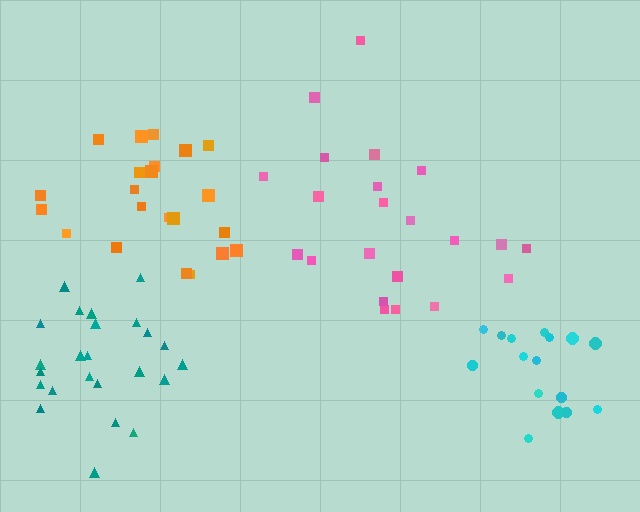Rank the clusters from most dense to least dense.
cyan, teal, orange, pink.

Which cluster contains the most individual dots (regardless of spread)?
Teal (24).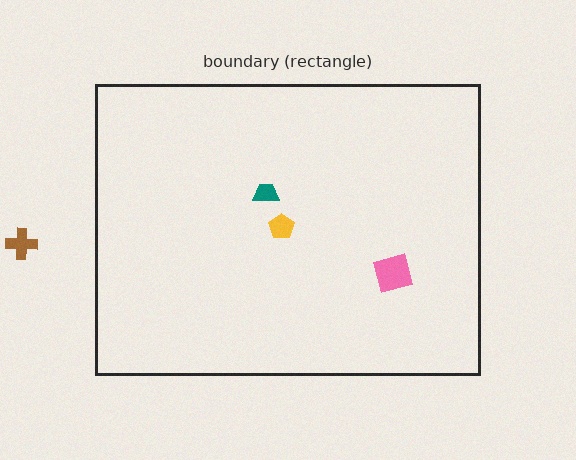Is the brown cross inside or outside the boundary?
Outside.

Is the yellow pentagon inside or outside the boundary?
Inside.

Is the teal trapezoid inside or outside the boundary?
Inside.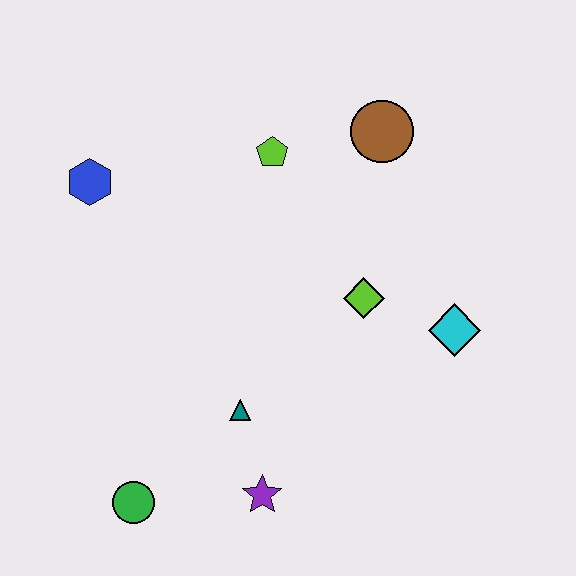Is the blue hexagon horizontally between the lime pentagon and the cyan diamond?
No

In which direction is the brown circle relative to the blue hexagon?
The brown circle is to the right of the blue hexagon.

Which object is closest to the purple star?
The teal triangle is closest to the purple star.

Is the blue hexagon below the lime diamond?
No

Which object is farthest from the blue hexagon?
The cyan diamond is farthest from the blue hexagon.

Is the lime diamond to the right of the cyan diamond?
No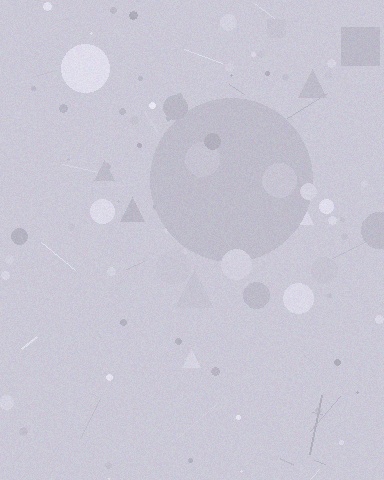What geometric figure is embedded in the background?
A circle is embedded in the background.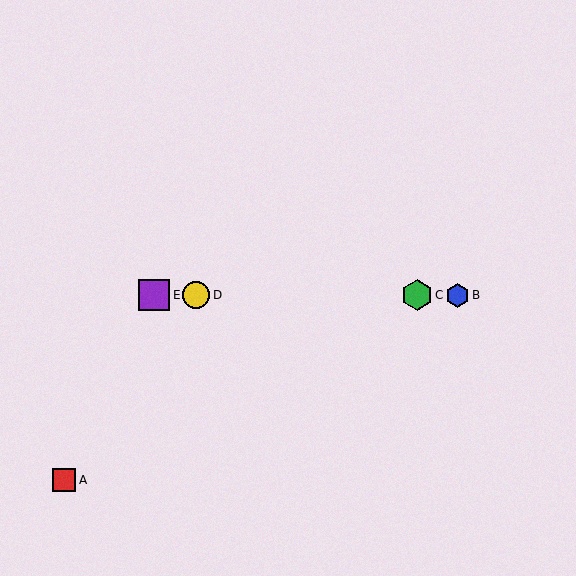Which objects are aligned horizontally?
Objects B, C, D, E are aligned horizontally.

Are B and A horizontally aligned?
No, B is at y≈295 and A is at y≈480.